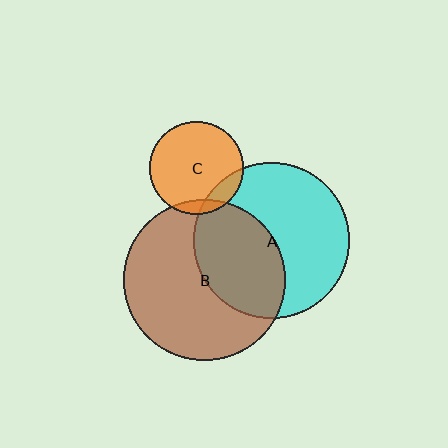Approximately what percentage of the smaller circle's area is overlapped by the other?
Approximately 40%.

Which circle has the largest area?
Circle B (brown).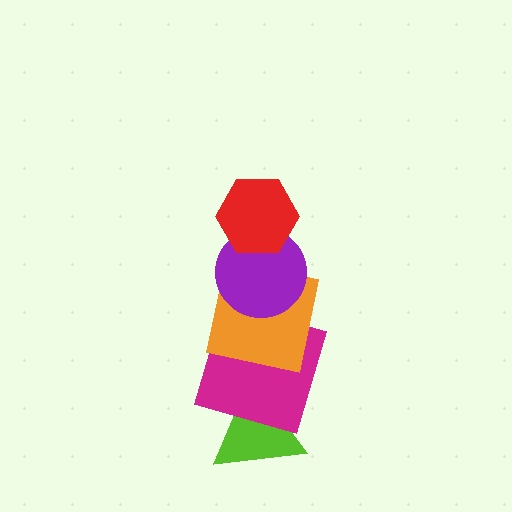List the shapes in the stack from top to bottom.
From top to bottom: the red hexagon, the purple circle, the orange square, the magenta square, the lime triangle.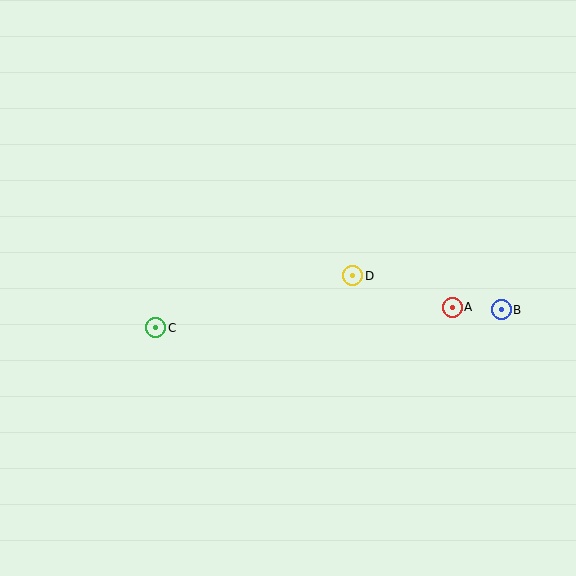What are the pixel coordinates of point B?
Point B is at (501, 310).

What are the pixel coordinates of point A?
Point A is at (452, 307).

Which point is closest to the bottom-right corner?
Point B is closest to the bottom-right corner.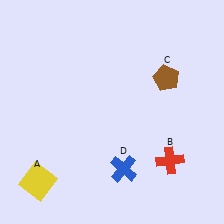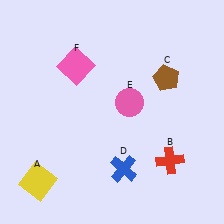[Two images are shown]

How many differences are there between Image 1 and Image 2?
There are 2 differences between the two images.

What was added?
A pink circle (E), a pink square (F) were added in Image 2.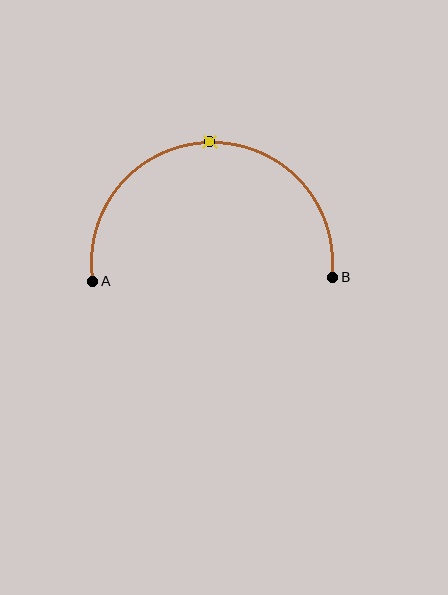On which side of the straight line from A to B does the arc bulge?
The arc bulges above the straight line connecting A and B.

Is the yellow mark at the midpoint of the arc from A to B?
Yes. The yellow mark lies on the arc at equal arc-length from both A and B — it is the arc midpoint.